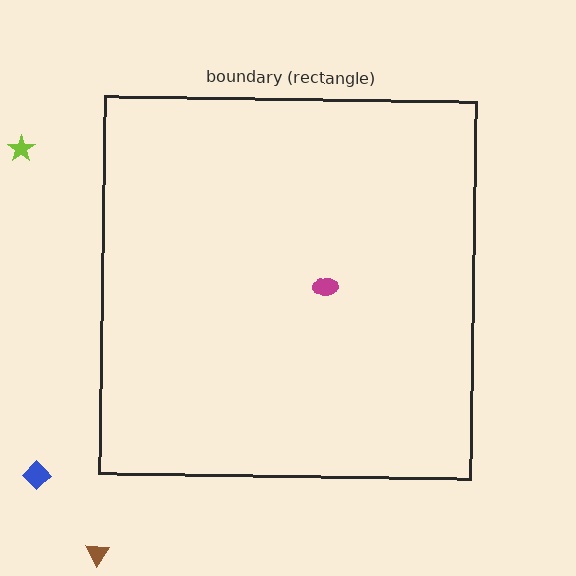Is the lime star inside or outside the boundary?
Outside.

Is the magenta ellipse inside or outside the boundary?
Inside.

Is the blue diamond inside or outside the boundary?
Outside.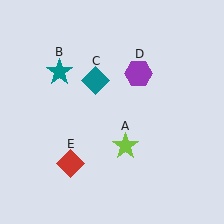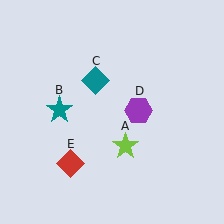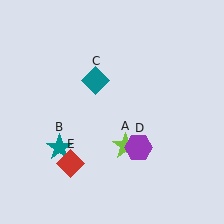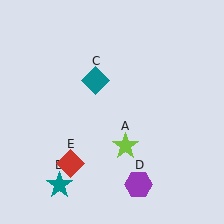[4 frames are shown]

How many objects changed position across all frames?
2 objects changed position: teal star (object B), purple hexagon (object D).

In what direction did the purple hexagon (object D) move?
The purple hexagon (object D) moved down.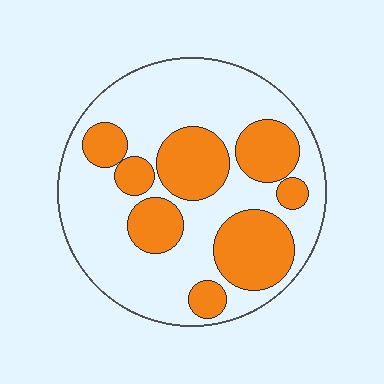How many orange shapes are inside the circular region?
8.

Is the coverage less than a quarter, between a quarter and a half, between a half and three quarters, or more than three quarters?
Between a quarter and a half.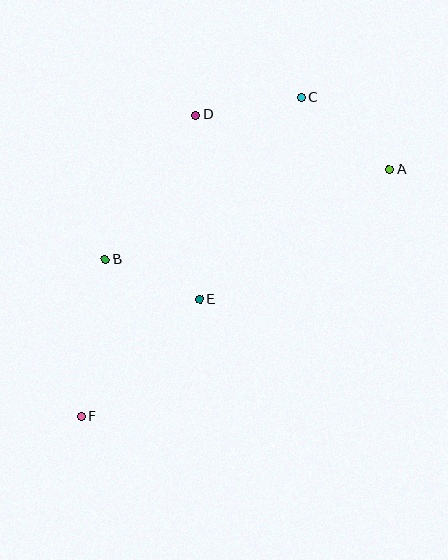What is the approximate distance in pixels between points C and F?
The distance between C and F is approximately 388 pixels.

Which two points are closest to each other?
Points B and E are closest to each other.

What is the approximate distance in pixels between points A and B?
The distance between A and B is approximately 298 pixels.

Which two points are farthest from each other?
Points A and F are farthest from each other.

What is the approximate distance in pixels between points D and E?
The distance between D and E is approximately 185 pixels.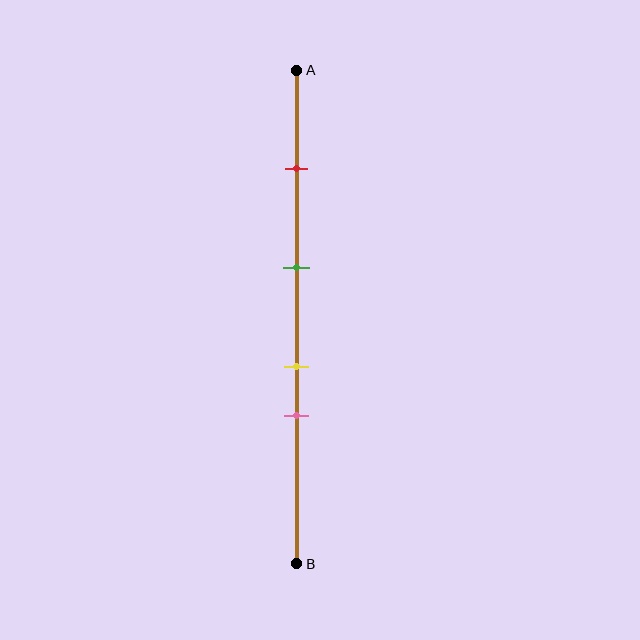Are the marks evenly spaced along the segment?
No, the marks are not evenly spaced.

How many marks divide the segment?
There are 4 marks dividing the segment.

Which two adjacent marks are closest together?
The yellow and pink marks are the closest adjacent pair.